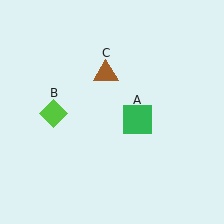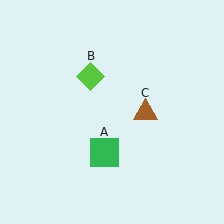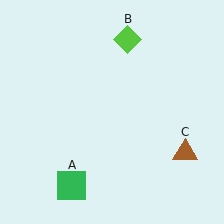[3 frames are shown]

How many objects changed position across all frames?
3 objects changed position: green square (object A), lime diamond (object B), brown triangle (object C).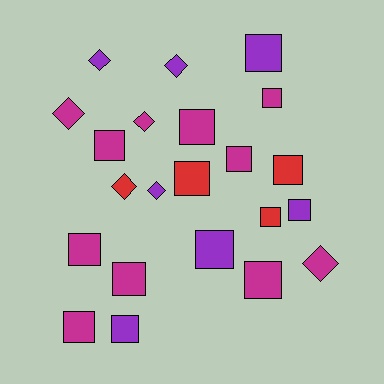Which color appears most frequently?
Magenta, with 11 objects.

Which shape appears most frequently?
Square, with 15 objects.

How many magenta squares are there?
There are 8 magenta squares.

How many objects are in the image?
There are 22 objects.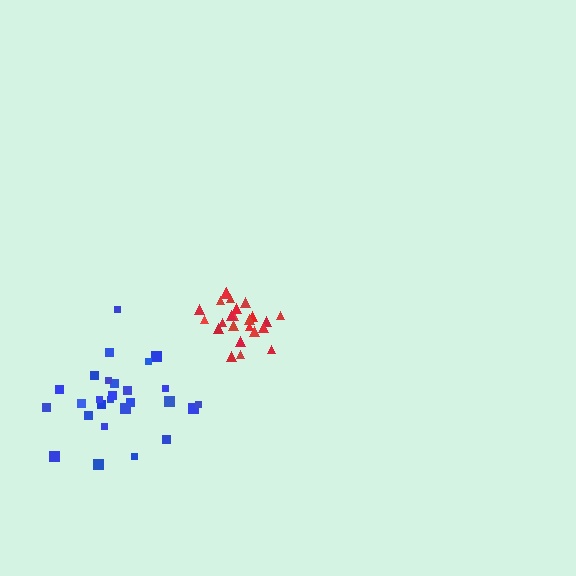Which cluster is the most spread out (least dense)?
Blue.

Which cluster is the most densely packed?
Red.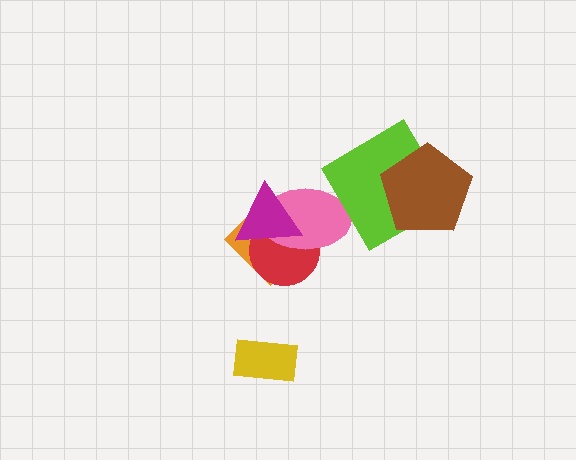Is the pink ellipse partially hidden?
Yes, it is partially covered by another shape.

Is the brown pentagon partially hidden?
No, no other shape covers it.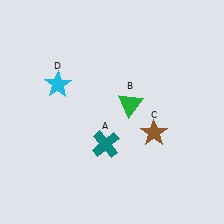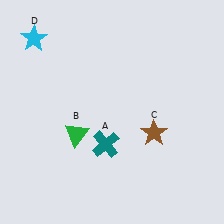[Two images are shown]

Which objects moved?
The objects that moved are: the green triangle (B), the cyan star (D).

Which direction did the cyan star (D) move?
The cyan star (D) moved up.